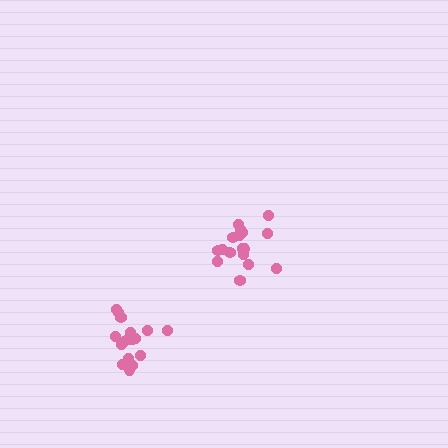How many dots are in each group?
Group 1: 17 dots, Group 2: 17 dots (34 total).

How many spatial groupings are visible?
There are 2 spatial groupings.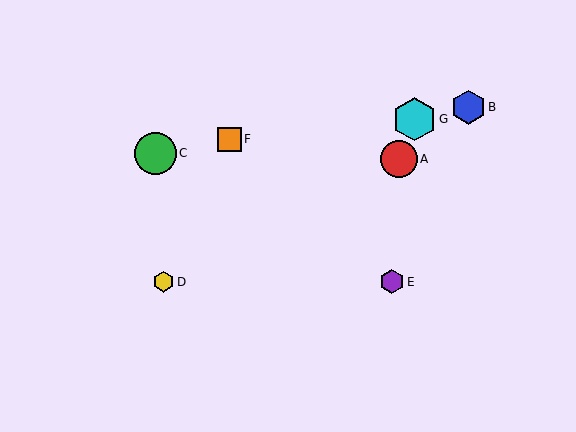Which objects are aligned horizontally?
Objects D, E are aligned horizontally.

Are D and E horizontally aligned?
Yes, both are at y≈282.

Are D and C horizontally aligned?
No, D is at y≈282 and C is at y≈153.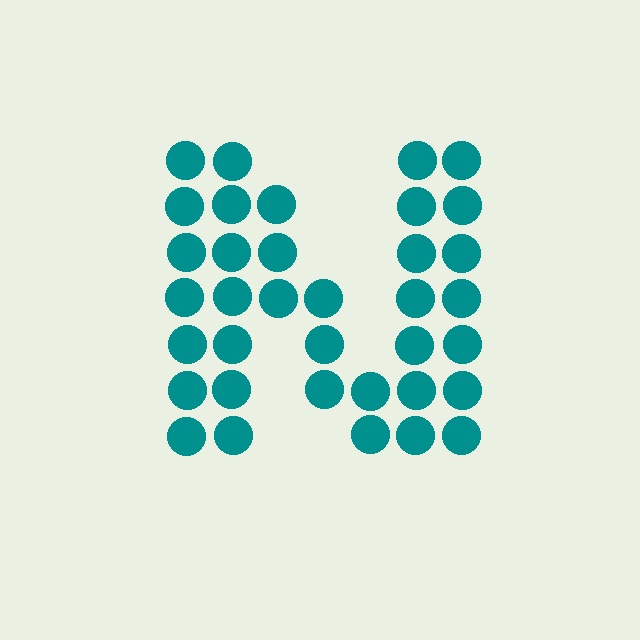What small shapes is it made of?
It is made of small circles.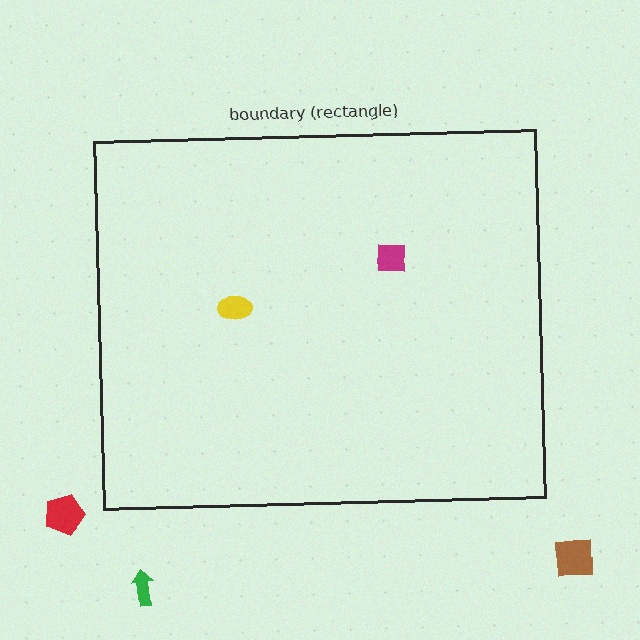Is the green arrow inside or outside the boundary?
Outside.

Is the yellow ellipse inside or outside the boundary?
Inside.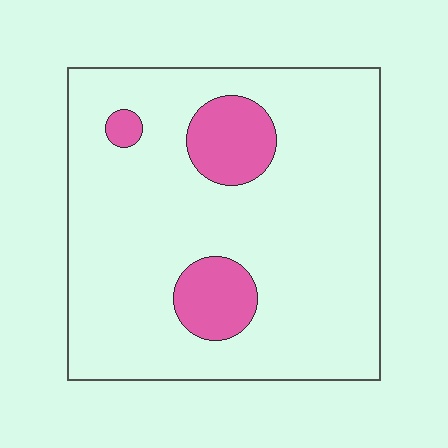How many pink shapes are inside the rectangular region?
3.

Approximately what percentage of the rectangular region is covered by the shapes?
Approximately 15%.